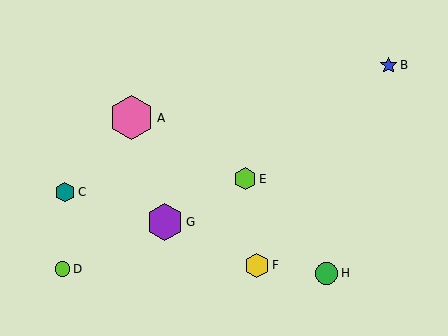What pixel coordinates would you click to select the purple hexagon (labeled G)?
Click at (165, 222) to select the purple hexagon G.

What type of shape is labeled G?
Shape G is a purple hexagon.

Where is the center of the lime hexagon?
The center of the lime hexagon is at (245, 179).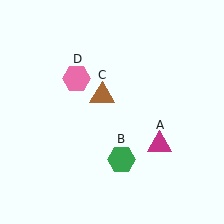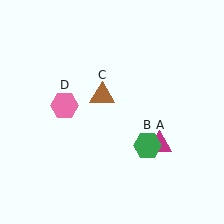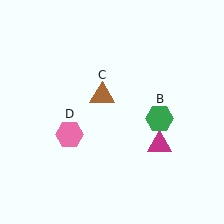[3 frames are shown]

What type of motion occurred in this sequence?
The green hexagon (object B), pink hexagon (object D) rotated counterclockwise around the center of the scene.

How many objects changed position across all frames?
2 objects changed position: green hexagon (object B), pink hexagon (object D).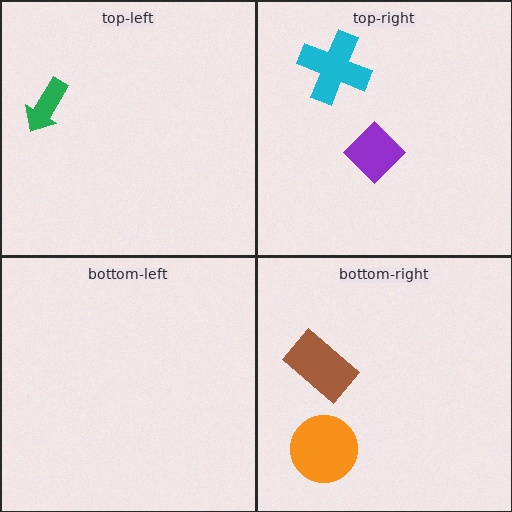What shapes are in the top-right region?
The purple diamond, the cyan cross.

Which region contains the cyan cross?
The top-right region.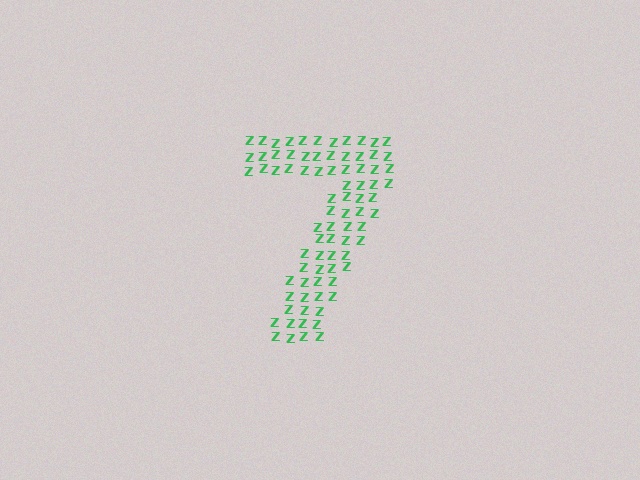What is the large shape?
The large shape is the digit 7.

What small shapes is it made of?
It is made of small letter Z's.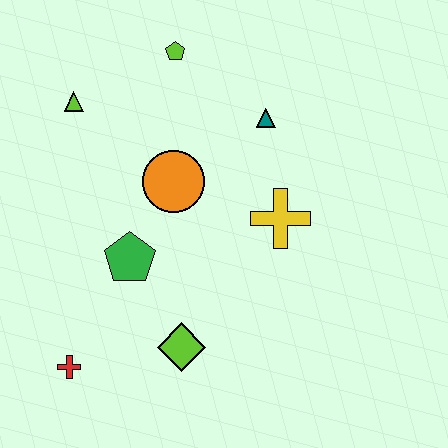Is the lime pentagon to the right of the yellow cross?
No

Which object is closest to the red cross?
The lime diamond is closest to the red cross.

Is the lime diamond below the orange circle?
Yes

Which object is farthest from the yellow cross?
The red cross is farthest from the yellow cross.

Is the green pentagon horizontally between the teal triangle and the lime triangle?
Yes